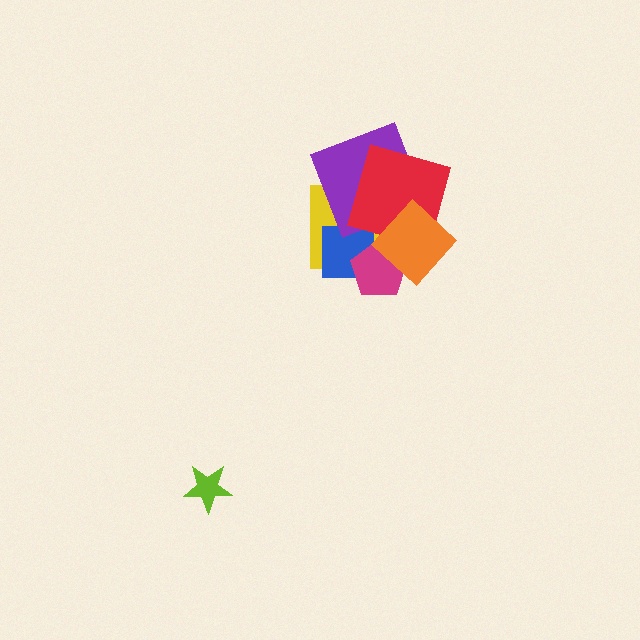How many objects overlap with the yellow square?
5 objects overlap with the yellow square.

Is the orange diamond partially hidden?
No, no other shape covers it.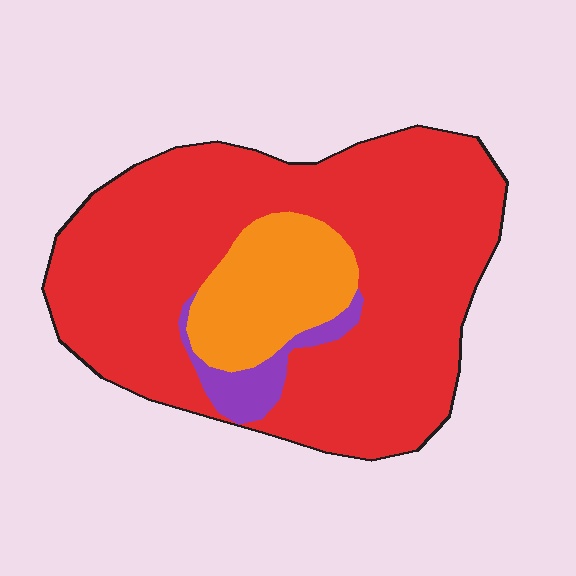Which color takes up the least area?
Purple, at roughly 5%.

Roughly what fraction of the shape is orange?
Orange covers about 15% of the shape.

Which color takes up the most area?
Red, at roughly 80%.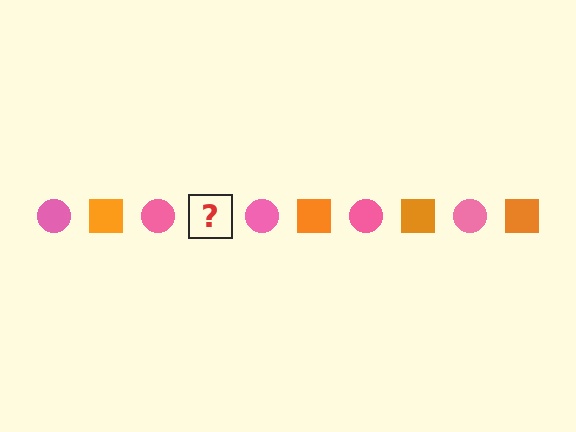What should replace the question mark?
The question mark should be replaced with an orange square.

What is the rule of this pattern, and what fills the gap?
The rule is that the pattern alternates between pink circle and orange square. The gap should be filled with an orange square.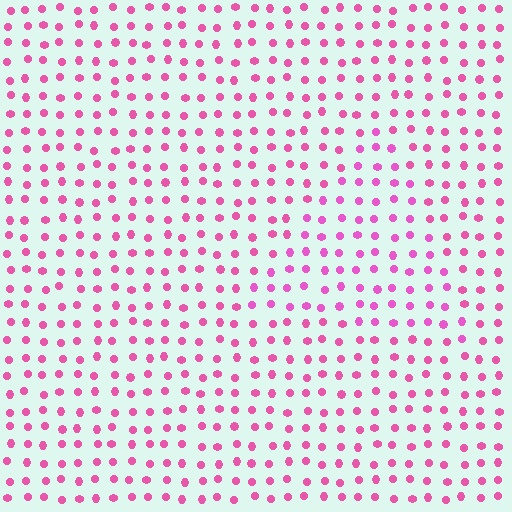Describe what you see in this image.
The image is filled with small pink elements in a uniform arrangement. A triangle-shaped region is visible where the elements are tinted to a slightly different hue, forming a subtle color boundary.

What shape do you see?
I see a triangle.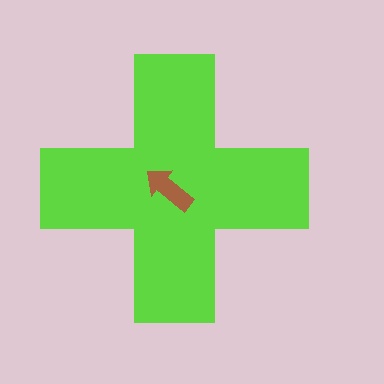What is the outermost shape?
The lime cross.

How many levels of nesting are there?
2.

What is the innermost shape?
The brown arrow.